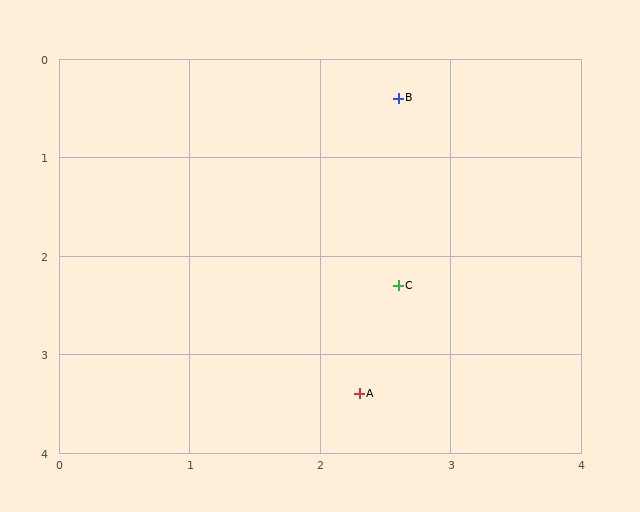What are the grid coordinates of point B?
Point B is at approximately (2.6, 0.4).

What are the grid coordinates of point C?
Point C is at approximately (2.6, 2.3).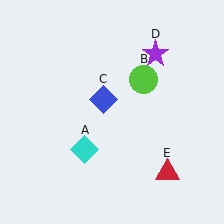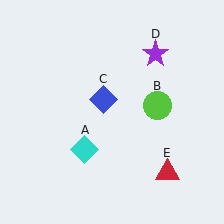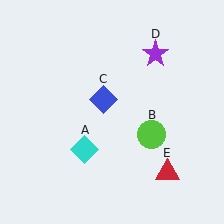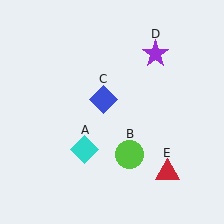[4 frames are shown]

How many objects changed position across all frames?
1 object changed position: lime circle (object B).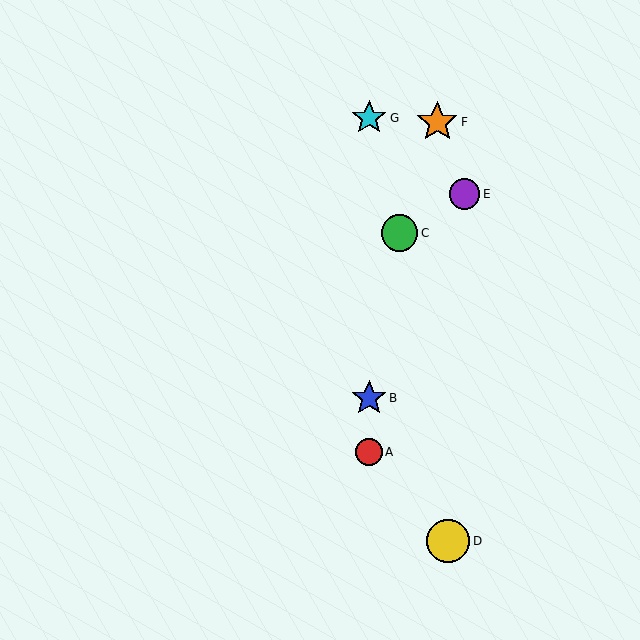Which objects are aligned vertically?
Objects A, B, G are aligned vertically.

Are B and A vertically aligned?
Yes, both are at x≈369.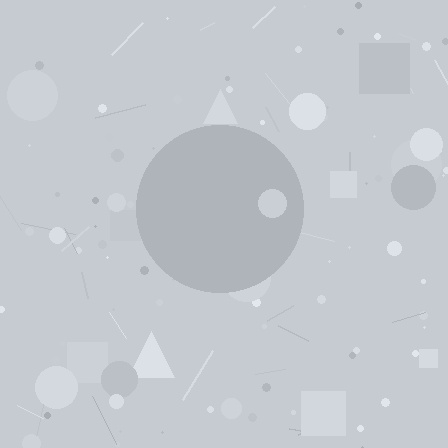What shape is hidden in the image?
A circle is hidden in the image.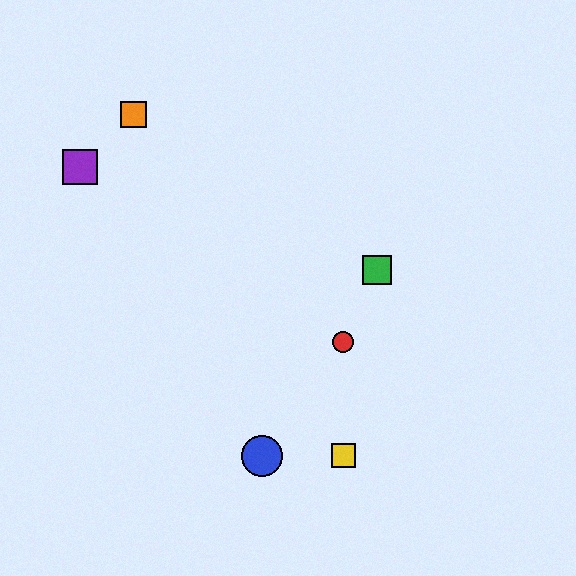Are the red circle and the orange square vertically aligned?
No, the red circle is at x≈343 and the orange square is at x≈134.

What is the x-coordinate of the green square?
The green square is at x≈377.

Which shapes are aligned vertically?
The red circle, the yellow square are aligned vertically.